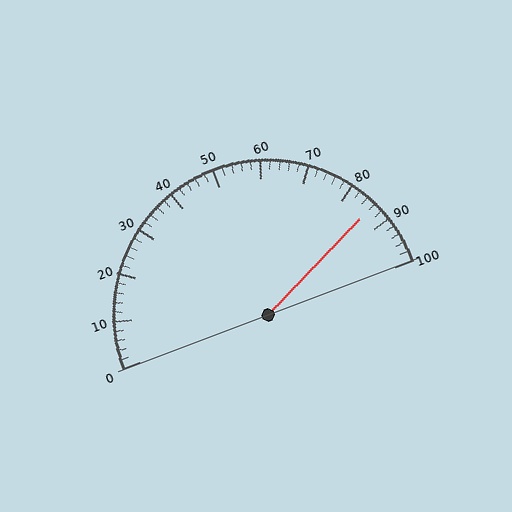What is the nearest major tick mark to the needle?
The nearest major tick mark is 90.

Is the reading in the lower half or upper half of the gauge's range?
The reading is in the upper half of the range (0 to 100).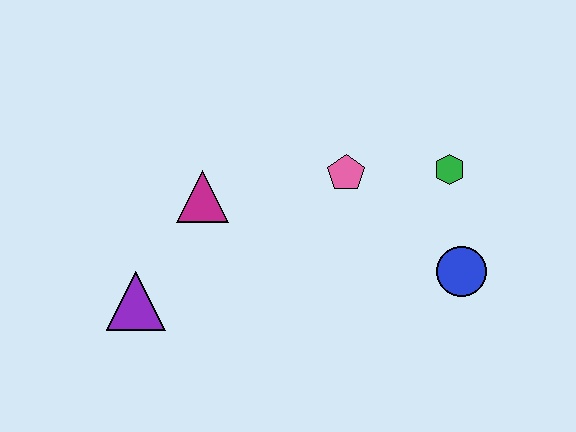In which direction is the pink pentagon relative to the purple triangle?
The pink pentagon is to the right of the purple triangle.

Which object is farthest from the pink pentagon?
The purple triangle is farthest from the pink pentagon.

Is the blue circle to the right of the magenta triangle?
Yes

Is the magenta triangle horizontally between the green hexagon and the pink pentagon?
No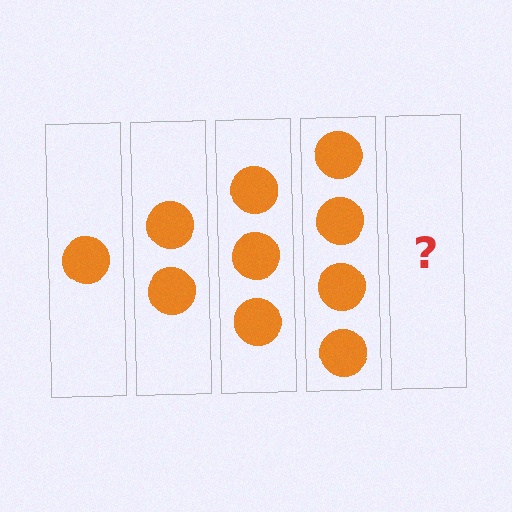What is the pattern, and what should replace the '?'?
The pattern is that each step adds one more circle. The '?' should be 5 circles.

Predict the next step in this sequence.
The next step is 5 circles.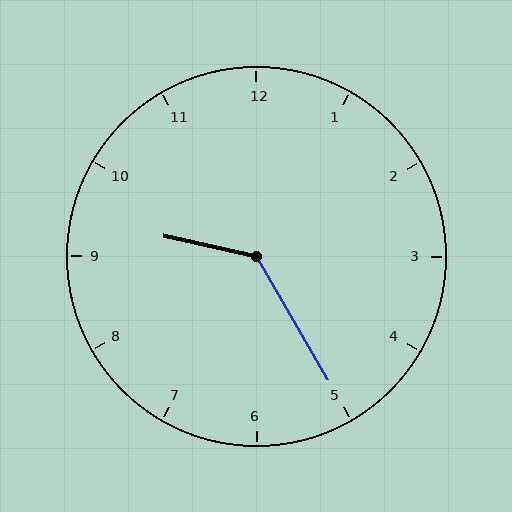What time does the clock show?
9:25.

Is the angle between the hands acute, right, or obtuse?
It is obtuse.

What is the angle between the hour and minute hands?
Approximately 132 degrees.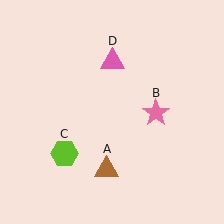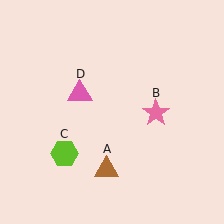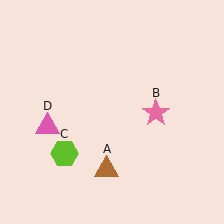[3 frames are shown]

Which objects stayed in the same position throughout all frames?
Brown triangle (object A) and pink star (object B) and lime hexagon (object C) remained stationary.